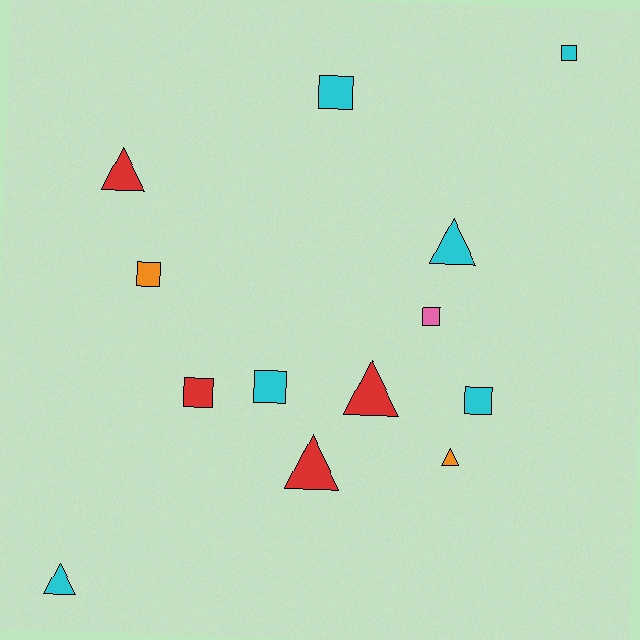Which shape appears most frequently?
Square, with 7 objects.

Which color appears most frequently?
Cyan, with 6 objects.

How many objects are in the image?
There are 13 objects.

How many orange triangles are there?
There is 1 orange triangle.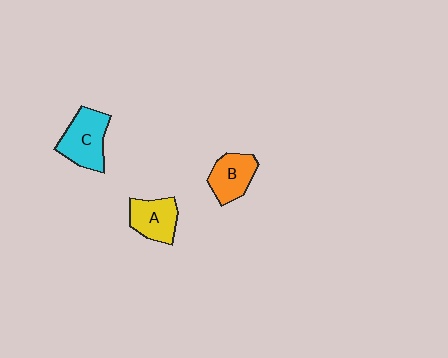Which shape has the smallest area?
Shape B (orange).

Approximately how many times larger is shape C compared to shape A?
Approximately 1.3 times.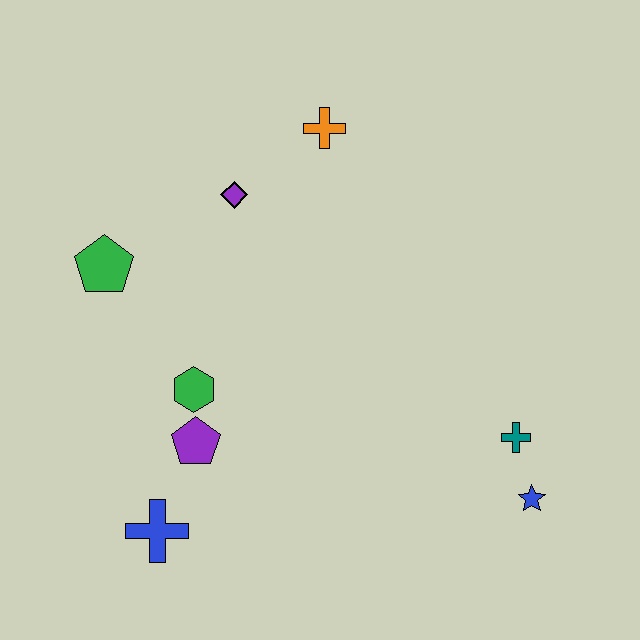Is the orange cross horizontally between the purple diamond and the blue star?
Yes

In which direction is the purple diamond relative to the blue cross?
The purple diamond is above the blue cross.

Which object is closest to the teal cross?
The blue star is closest to the teal cross.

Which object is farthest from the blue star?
The green pentagon is farthest from the blue star.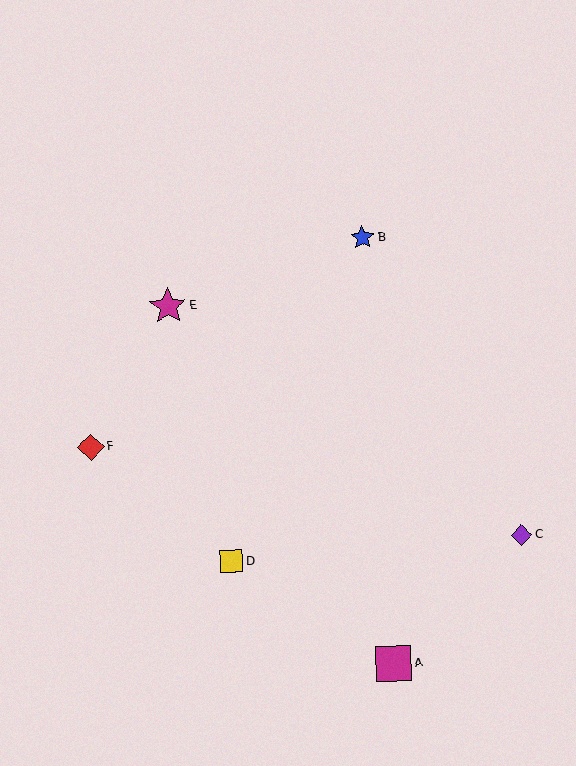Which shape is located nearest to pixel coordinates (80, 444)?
The red diamond (labeled F) at (91, 447) is nearest to that location.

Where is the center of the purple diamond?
The center of the purple diamond is at (521, 535).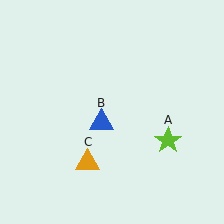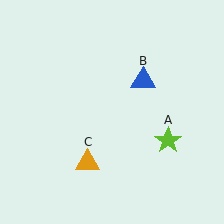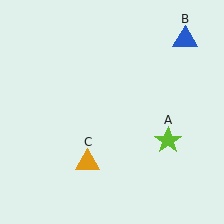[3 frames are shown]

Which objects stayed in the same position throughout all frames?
Lime star (object A) and orange triangle (object C) remained stationary.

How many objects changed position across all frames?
1 object changed position: blue triangle (object B).